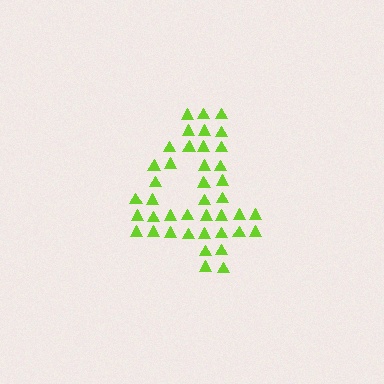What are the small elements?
The small elements are triangles.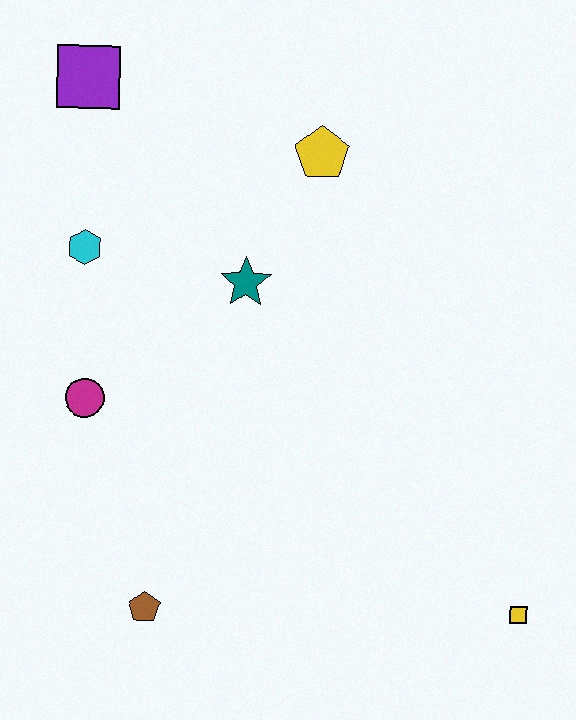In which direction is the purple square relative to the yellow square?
The purple square is above the yellow square.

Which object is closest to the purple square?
The cyan hexagon is closest to the purple square.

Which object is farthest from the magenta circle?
The yellow square is farthest from the magenta circle.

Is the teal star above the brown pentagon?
Yes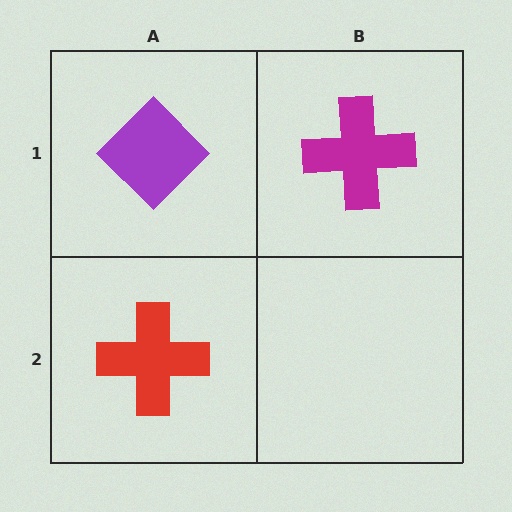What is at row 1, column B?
A magenta cross.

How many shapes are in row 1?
2 shapes.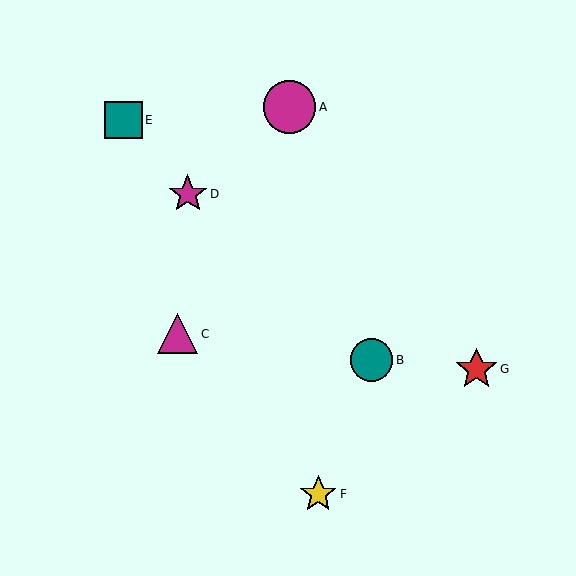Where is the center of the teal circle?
The center of the teal circle is at (372, 360).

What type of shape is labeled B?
Shape B is a teal circle.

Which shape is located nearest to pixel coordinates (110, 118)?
The teal square (labeled E) at (123, 120) is nearest to that location.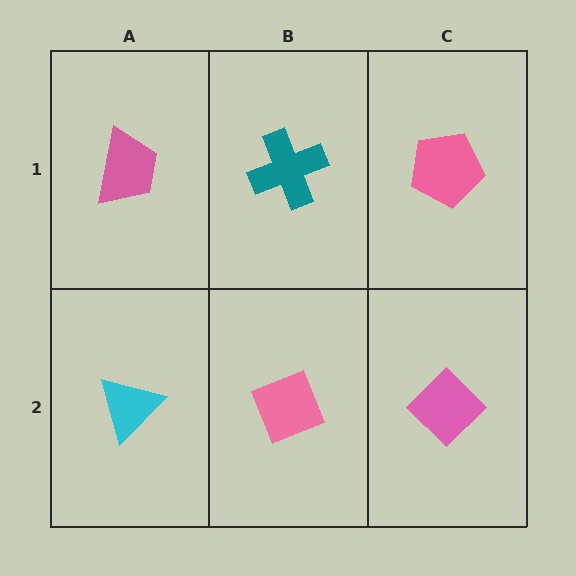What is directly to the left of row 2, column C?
A pink diamond.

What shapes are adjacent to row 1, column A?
A cyan triangle (row 2, column A), a teal cross (row 1, column B).